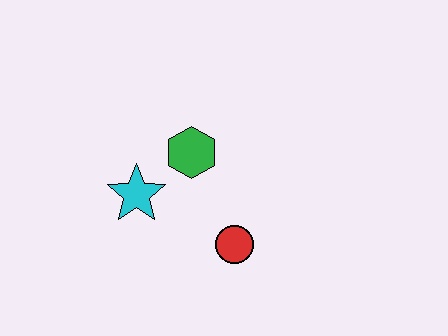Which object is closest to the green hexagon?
The cyan star is closest to the green hexagon.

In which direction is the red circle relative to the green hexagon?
The red circle is below the green hexagon.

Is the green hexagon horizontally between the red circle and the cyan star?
Yes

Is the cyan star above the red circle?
Yes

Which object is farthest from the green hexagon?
The red circle is farthest from the green hexagon.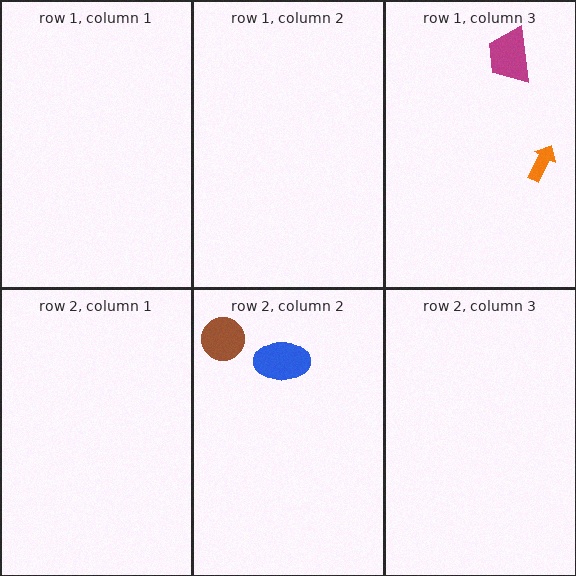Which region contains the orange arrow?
The row 1, column 3 region.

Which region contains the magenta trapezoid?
The row 1, column 3 region.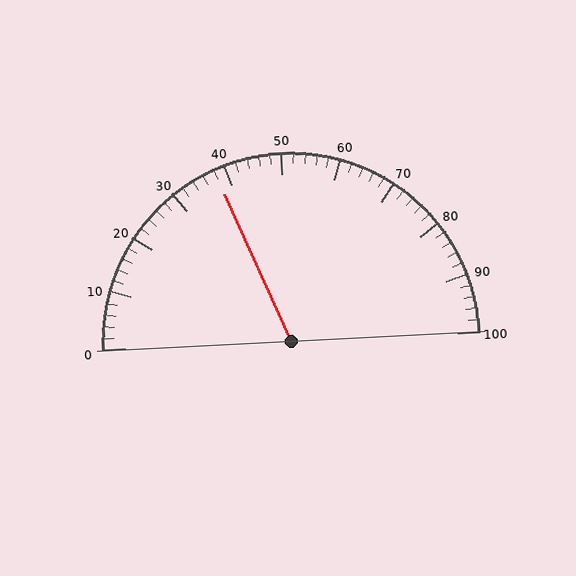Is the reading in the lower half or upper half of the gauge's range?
The reading is in the lower half of the range (0 to 100).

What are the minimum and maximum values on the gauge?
The gauge ranges from 0 to 100.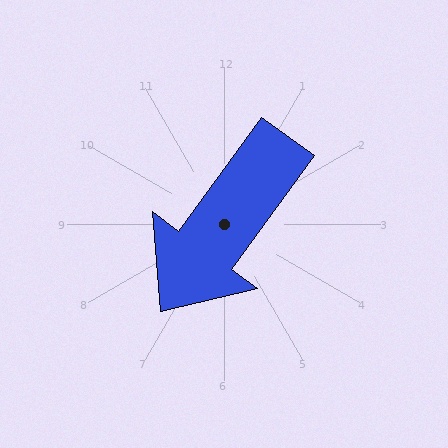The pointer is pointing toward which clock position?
Roughly 7 o'clock.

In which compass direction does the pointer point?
Southwest.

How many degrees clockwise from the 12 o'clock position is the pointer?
Approximately 216 degrees.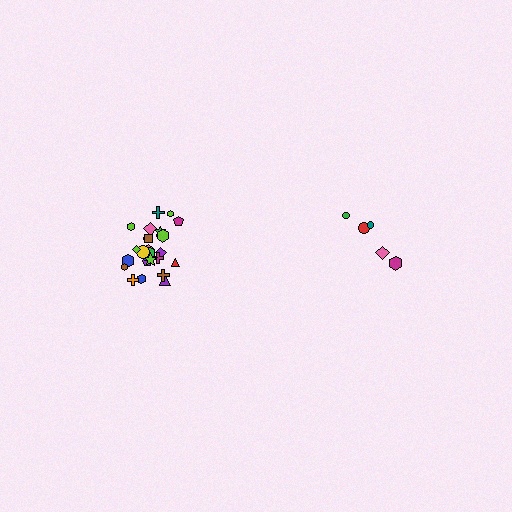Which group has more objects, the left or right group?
The left group.